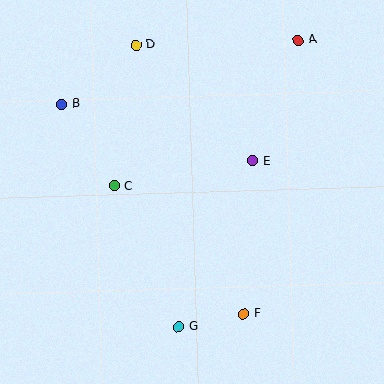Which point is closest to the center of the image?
Point E at (253, 161) is closest to the center.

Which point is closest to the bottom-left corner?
Point G is closest to the bottom-left corner.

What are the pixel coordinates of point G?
Point G is at (179, 327).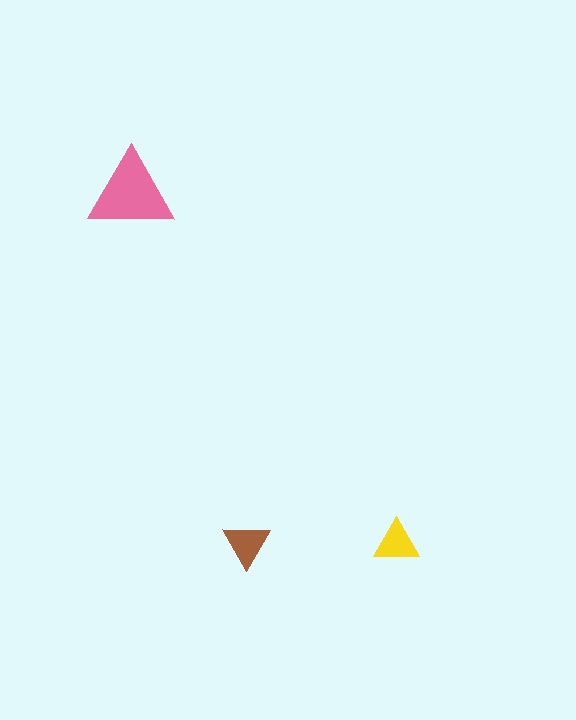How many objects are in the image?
There are 3 objects in the image.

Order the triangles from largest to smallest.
the pink one, the brown one, the yellow one.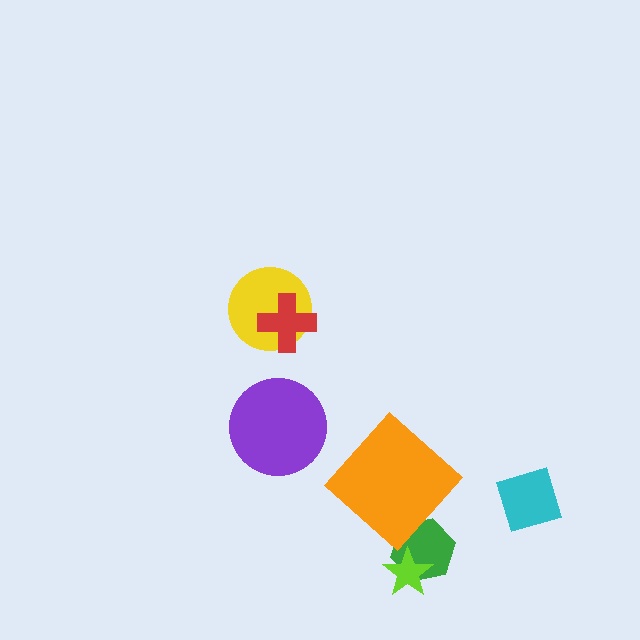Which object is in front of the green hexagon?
The lime star is in front of the green hexagon.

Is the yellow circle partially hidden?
Yes, it is partially covered by another shape.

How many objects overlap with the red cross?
1 object overlaps with the red cross.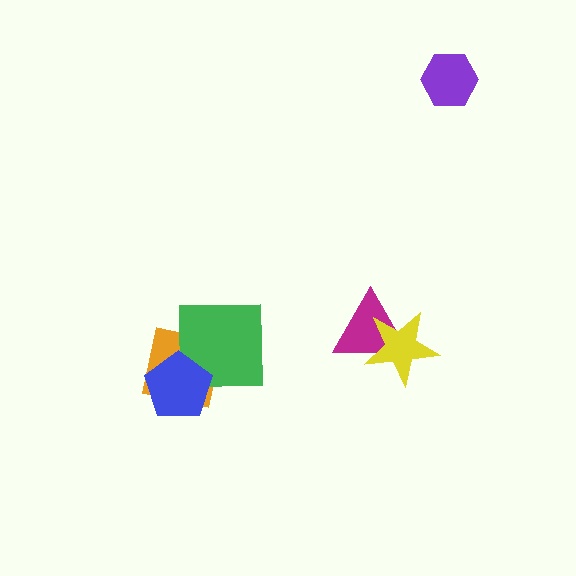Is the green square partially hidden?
Yes, it is partially covered by another shape.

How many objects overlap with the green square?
2 objects overlap with the green square.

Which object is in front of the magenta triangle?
The yellow star is in front of the magenta triangle.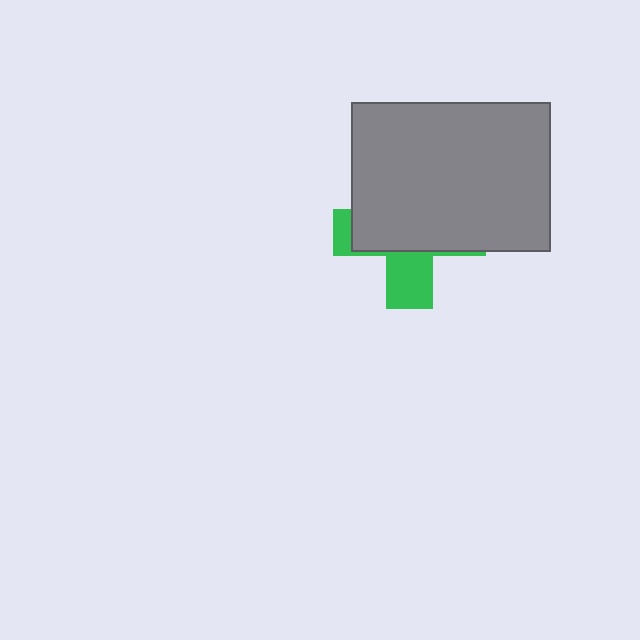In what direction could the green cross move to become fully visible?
The green cross could move down. That would shift it out from behind the gray rectangle entirely.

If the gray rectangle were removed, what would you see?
You would see the complete green cross.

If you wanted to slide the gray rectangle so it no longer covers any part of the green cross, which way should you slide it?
Slide it up — that is the most direct way to separate the two shapes.